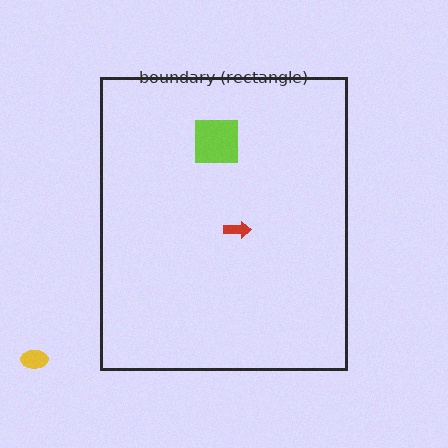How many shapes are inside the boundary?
2 inside, 1 outside.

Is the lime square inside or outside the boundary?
Inside.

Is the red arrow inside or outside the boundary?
Inside.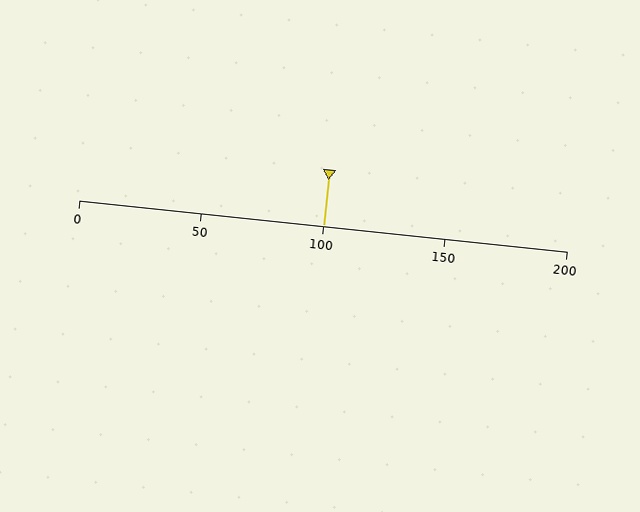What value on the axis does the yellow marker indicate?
The marker indicates approximately 100.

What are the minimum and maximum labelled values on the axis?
The axis runs from 0 to 200.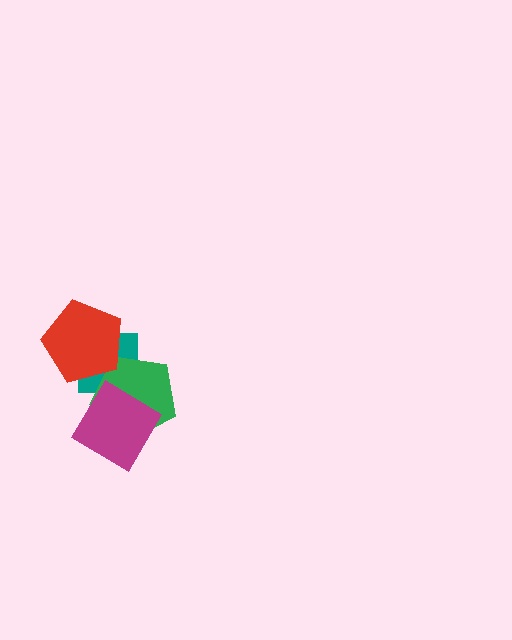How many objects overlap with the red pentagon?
2 objects overlap with the red pentagon.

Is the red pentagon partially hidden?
No, no other shape covers it.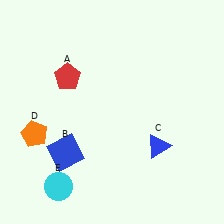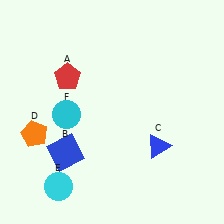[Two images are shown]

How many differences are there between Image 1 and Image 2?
There is 1 difference between the two images.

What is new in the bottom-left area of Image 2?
A cyan circle (F) was added in the bottom-left area of Image 2.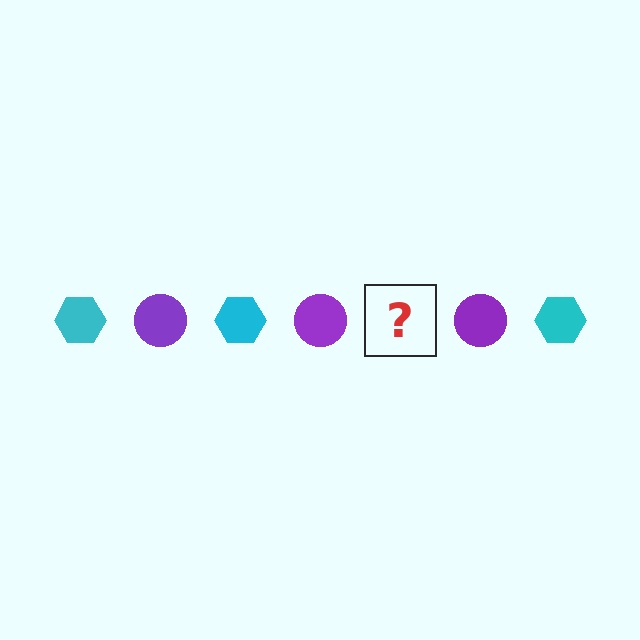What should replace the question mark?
The question mark should be replaced with a cyan hexagon.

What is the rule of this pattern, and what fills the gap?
The rule is that the pattern alternates between cyan hexagon and purple circle. The gap should be filled with a cyan hexagon.